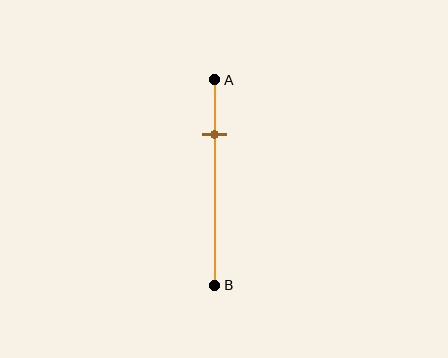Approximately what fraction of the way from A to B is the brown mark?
The brown mark is approximately 25% of the way from A to B.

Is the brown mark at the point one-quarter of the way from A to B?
Yes, the mark is approximately at the one-quarter point.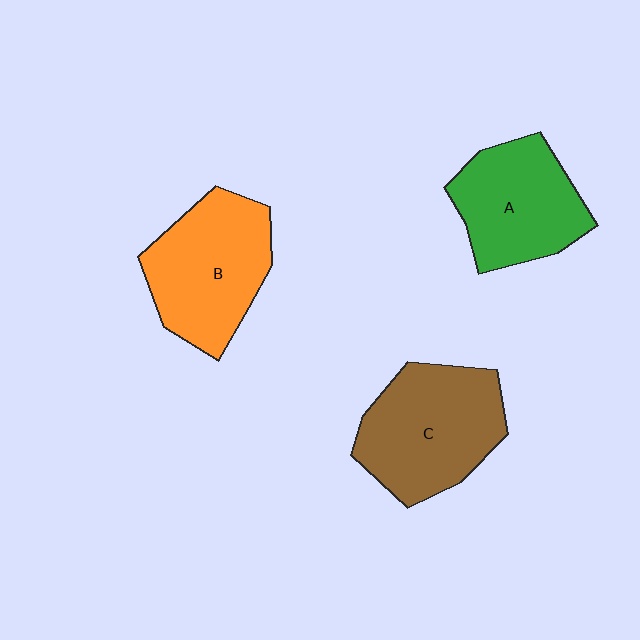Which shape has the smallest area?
Shape A (green).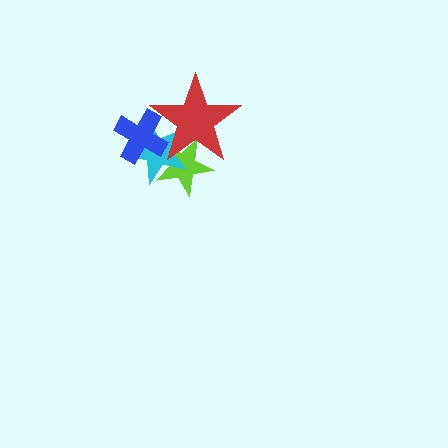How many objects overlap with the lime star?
3 objects overlap with the lime star.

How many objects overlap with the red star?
3 objects overlap with the red star.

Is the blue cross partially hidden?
No, no other shape covers it.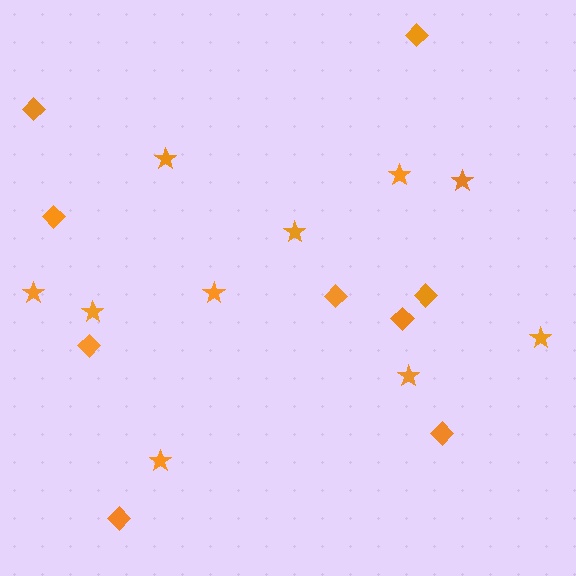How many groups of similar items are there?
There are 2 groups: one group of stars (10) and one group of diamonds (9).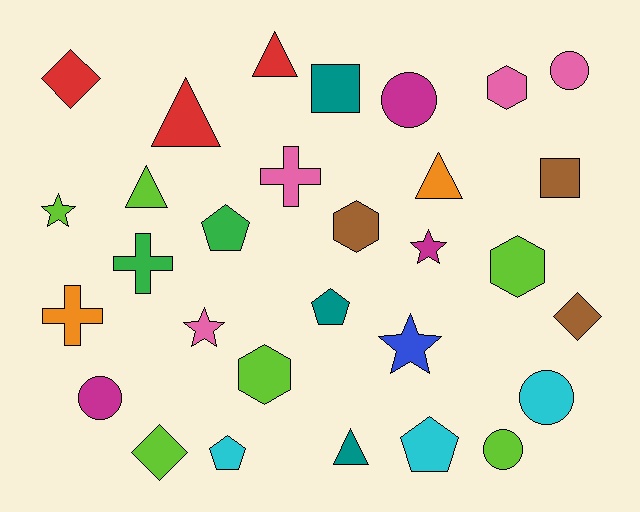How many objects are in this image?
There are 30 objects.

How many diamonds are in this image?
There are 3 diamonds.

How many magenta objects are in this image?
There are 3 magenta objects.